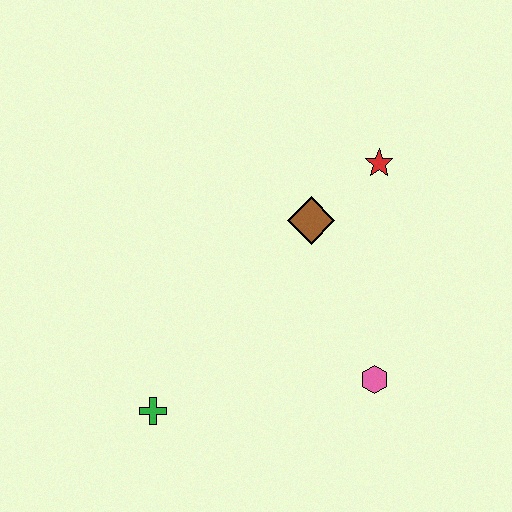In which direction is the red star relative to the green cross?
The red star is above the green cross.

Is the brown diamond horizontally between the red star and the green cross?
Yes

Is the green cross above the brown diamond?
No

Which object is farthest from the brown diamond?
The green cross is farthest from the brown diamond.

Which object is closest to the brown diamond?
The red star is closest to the brown diamond.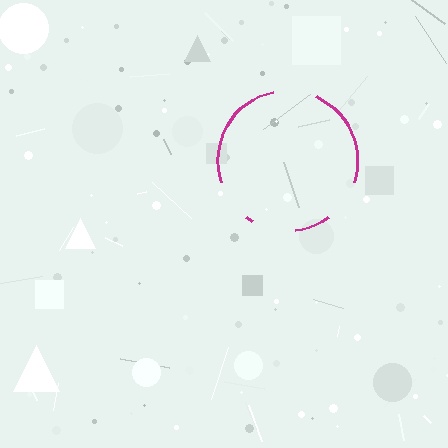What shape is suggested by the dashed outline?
The dashed outline suggests a circle.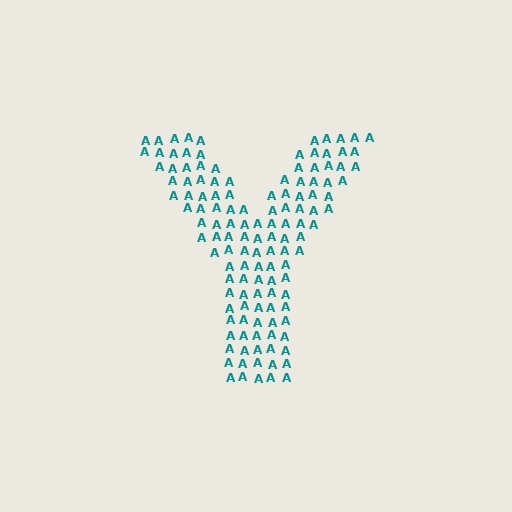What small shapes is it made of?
It is made of small letter A's.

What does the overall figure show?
The overall figure shows the letter Y.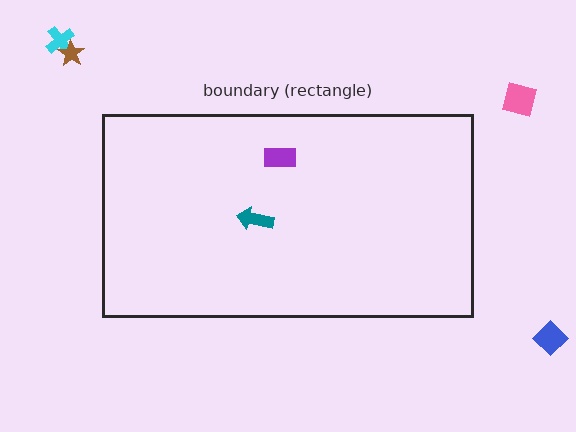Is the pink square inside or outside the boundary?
Outside.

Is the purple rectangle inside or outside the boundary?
Inside.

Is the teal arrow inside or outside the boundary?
Inside.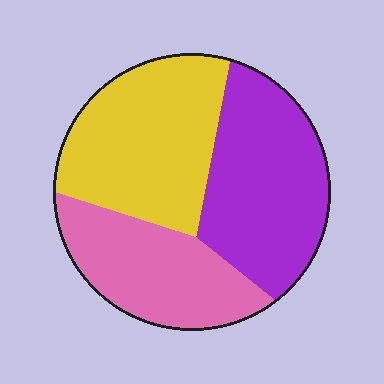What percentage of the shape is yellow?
Yellow covers 36% of the shape.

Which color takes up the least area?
Pink, at roughly 30%.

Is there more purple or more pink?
Purple.